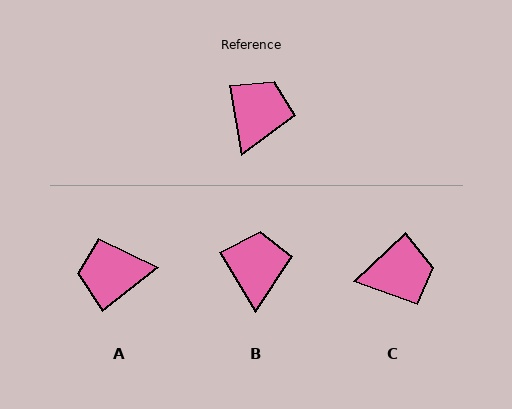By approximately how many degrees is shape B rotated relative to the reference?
Approximately 21 degrees counter-clockwise.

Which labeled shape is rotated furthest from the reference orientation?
A, about 118 degrees away.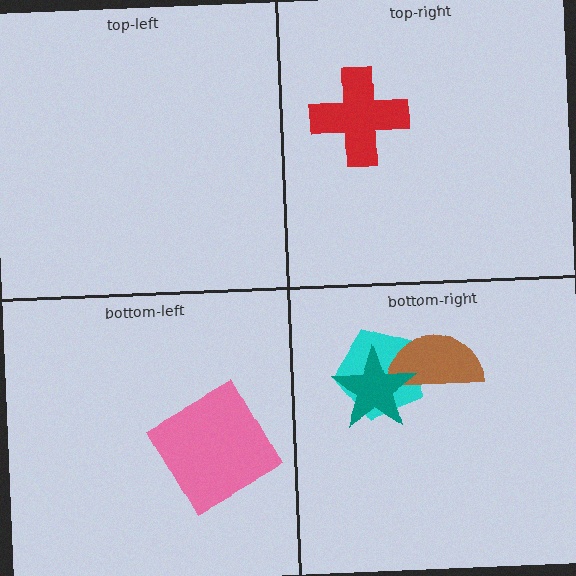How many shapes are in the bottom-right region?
3.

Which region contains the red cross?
The top-right region.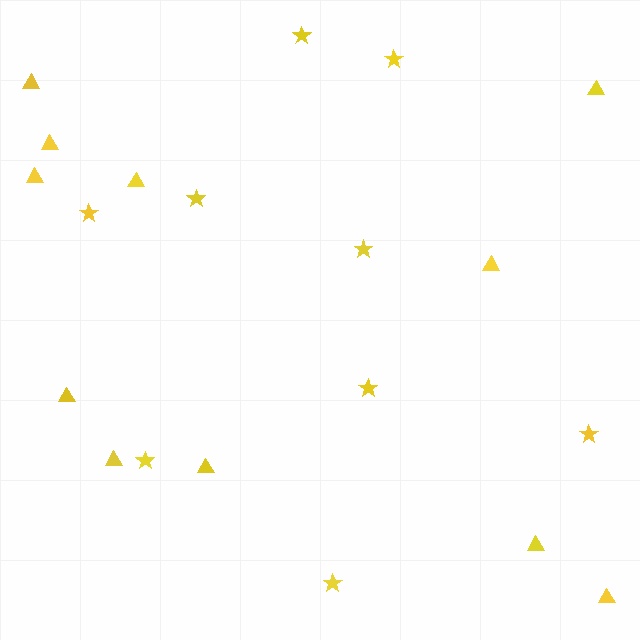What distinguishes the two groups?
There are 2 groups: one group of triangles (11) and one group of stars (9).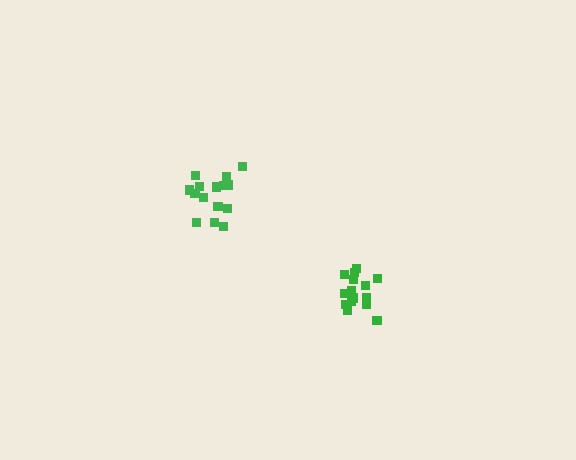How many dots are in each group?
Group 1: 15 dots, Group 2: 15 dots (30 total).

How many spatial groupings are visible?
There are 2 spatial groupings.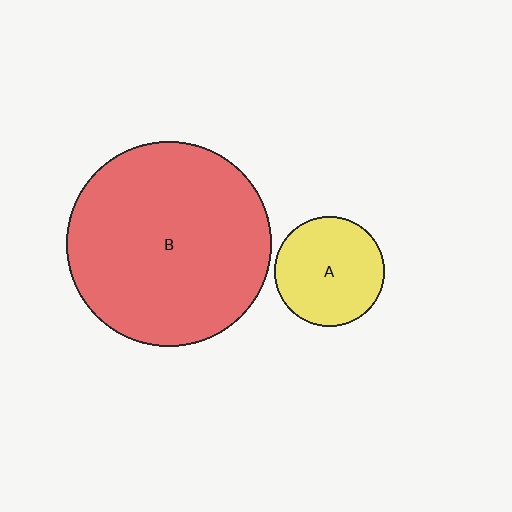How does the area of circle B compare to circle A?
Approximately 3.5 times.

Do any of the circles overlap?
No, none of the circles overlap.